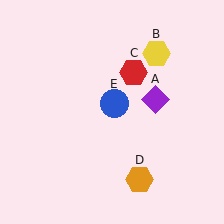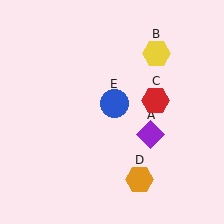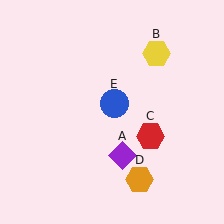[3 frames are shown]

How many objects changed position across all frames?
2 objects changed position: purple diamond (object A), red hexagon (object C).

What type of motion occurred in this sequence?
The purple diamond (object A), red hexagon (object C) rotated clockwise around the center of the scene.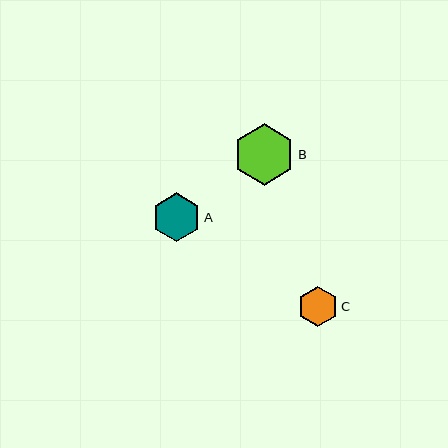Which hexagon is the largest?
Hexagon B is the largest with a size of approximately 61 pixels.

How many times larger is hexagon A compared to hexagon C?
Hexagon A is approximately 1.2 times the size of hexagon C.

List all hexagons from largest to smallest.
From largest to smallest: B, A, C.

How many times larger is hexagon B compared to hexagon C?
Hexagon B is approximately 1.5 times the size of hexagon C.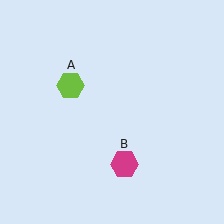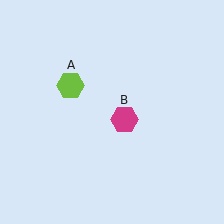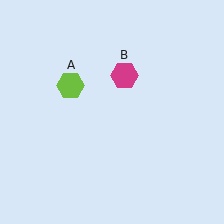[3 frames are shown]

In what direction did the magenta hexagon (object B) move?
The magenta hexagon (object B) moved up.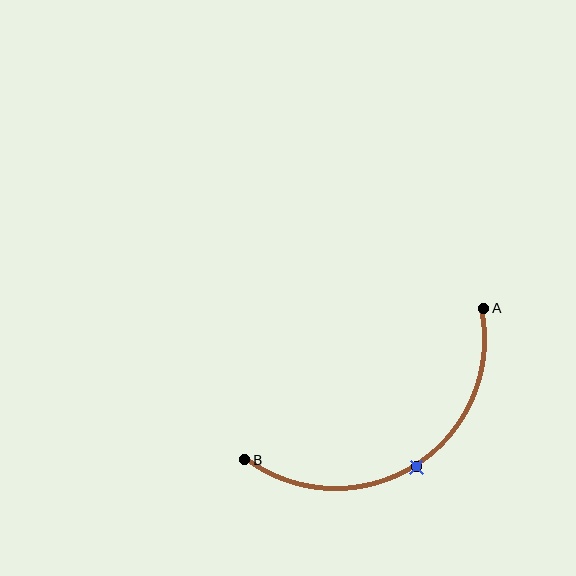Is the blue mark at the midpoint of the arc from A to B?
Yes. The blue mark lies on the arc at equal arc-length from both A and B — it is the arc midpoint.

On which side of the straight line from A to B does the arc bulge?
The arc bulges below the straight line connecting A and B.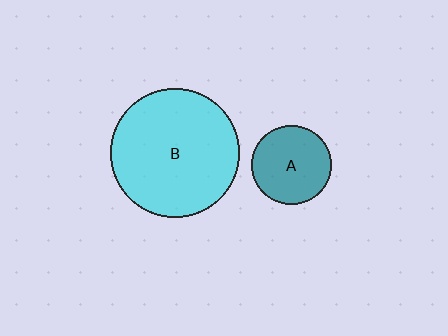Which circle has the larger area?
Circle B (cyan).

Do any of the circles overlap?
No, none of the circles overlap.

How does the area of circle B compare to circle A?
Approximately 2.6 times.